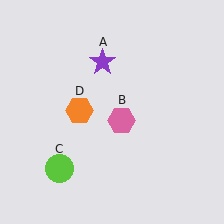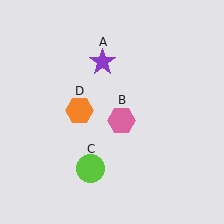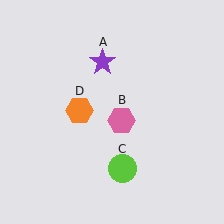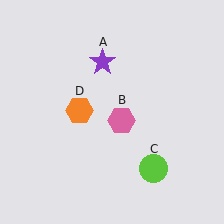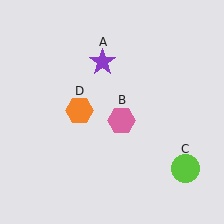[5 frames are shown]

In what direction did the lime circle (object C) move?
The lime circle (object C) moved right.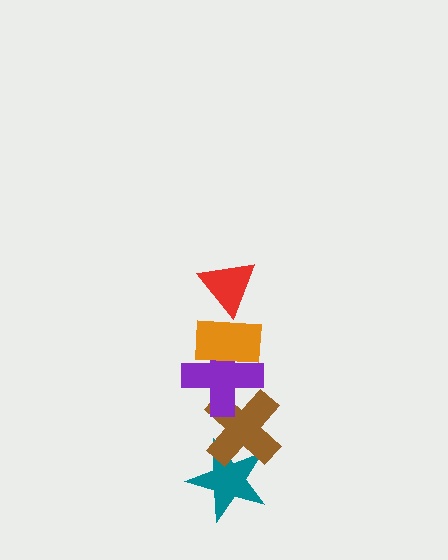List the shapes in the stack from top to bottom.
From top to bottom: the red triangle, the orange rectangle, the purple cross, the brown cross, the teal star.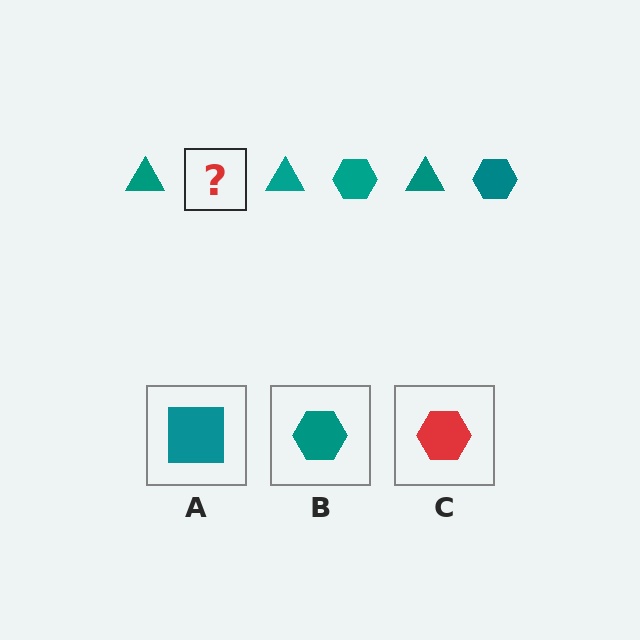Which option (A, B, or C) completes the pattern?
B.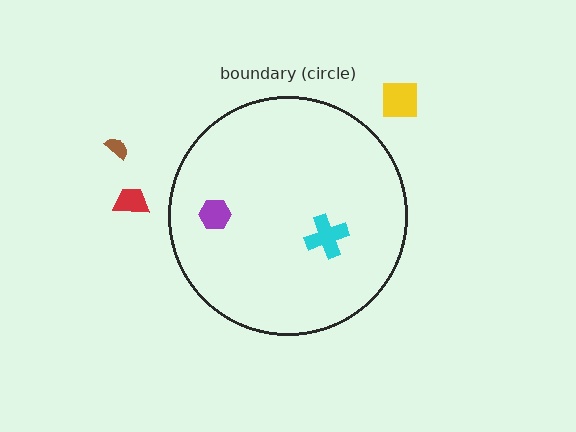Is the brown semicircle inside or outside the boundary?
Outside.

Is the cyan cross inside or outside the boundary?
Inside.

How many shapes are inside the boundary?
2 inside, 3 outside.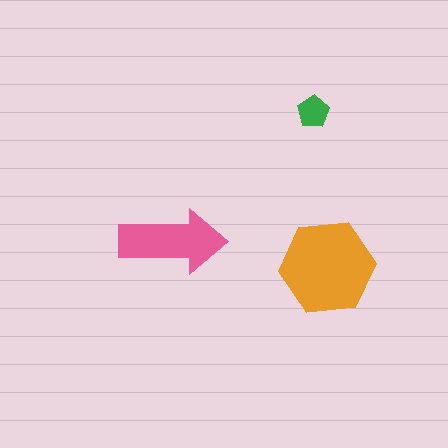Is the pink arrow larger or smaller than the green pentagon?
Larger.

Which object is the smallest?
The green pentagon.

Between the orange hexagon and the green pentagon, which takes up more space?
The orange hexagon.